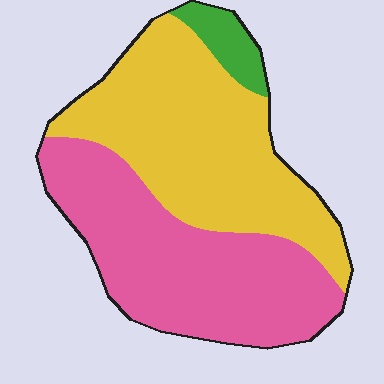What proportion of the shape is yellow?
Yellow covers roughly 50% of the shape.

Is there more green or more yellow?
Yellow.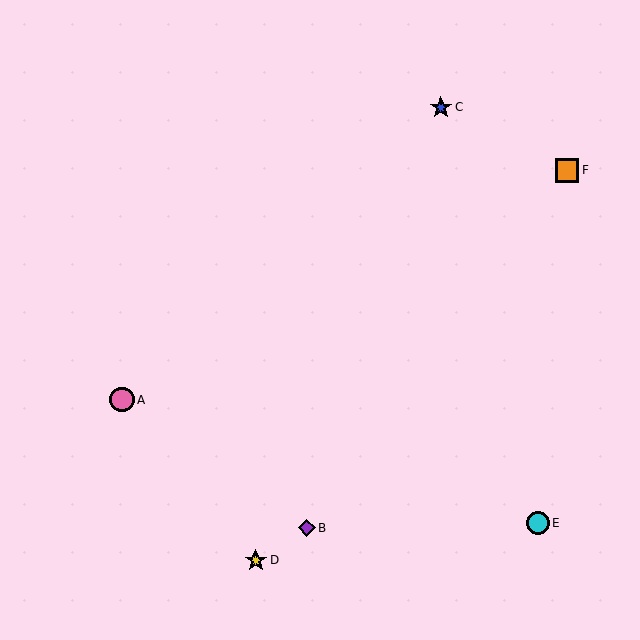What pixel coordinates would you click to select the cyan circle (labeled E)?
Click at (538, 523) to select the cyan circle E.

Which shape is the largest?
The pink circle (labeled A) is the largest.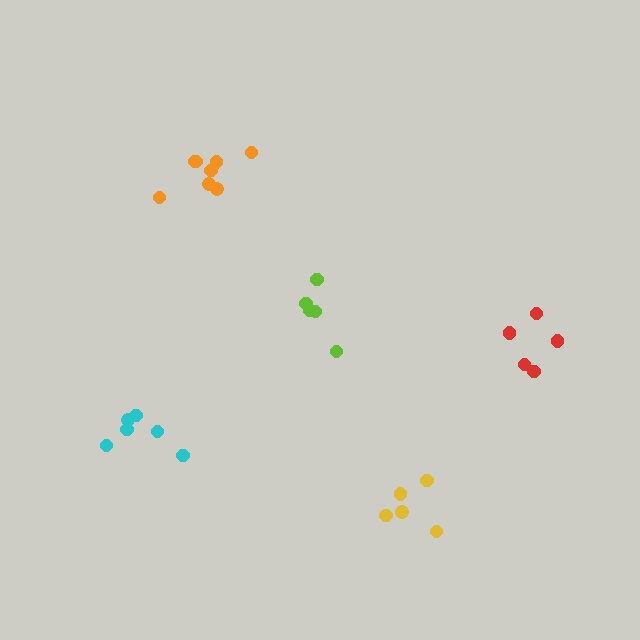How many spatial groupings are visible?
There are 5 spatial groupings.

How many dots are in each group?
Group 1: 6 dots, Group 2: 8 dots, Group 3: 5 dots, Group 4: 5 dots, Group 5: 5 dots (29 total).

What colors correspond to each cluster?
The clusters are colored: cyan, orange, yellow, red, lime.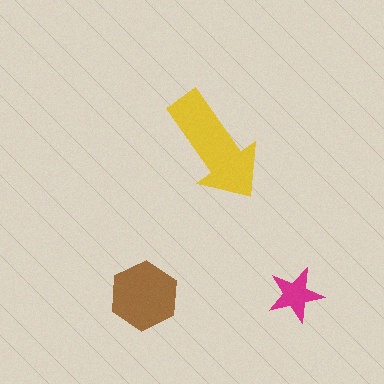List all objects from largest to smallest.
The yellow arrow, the brown hexagon, the magenta star.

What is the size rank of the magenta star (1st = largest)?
3rd.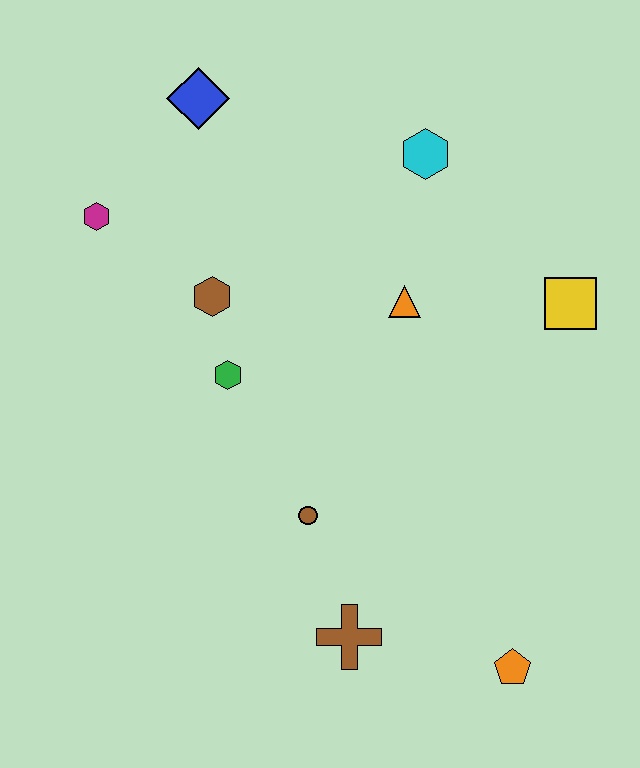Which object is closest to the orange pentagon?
The brown cross is closest to the orange pentagon.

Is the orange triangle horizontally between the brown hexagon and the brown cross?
No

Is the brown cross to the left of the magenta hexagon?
No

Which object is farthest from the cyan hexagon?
The orange pentagon is farthest from the cyan hexagon.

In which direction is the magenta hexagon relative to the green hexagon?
The magenta hexagon is above the green hexagon.